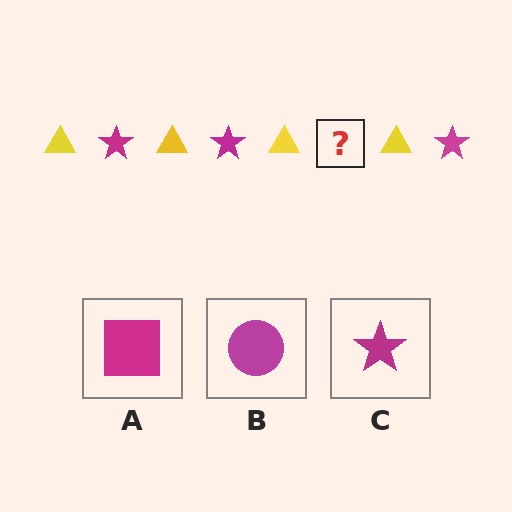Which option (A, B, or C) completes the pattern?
C.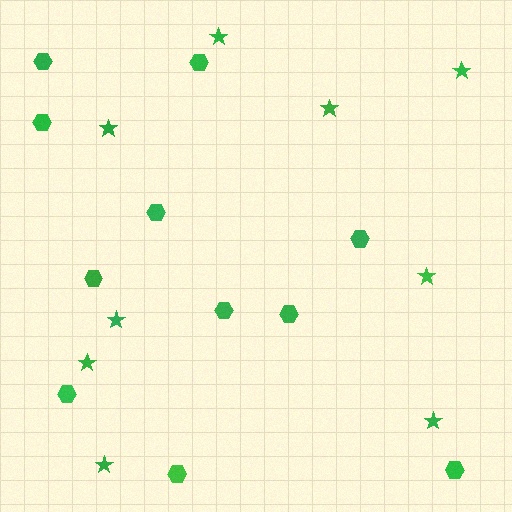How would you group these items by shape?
There are 2 groups: one group of stars (9) and one group of hexagons (11).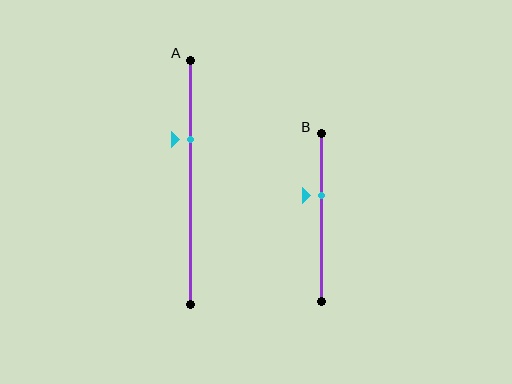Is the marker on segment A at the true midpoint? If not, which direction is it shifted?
No, the marker on segment A is shifted upward by about 17% of the segment length.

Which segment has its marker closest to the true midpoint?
Segment B has its marker closest to the true midpoint.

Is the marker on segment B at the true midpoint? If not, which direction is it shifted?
No, the marker on segment B is shifted upward by about 13% of the segment length.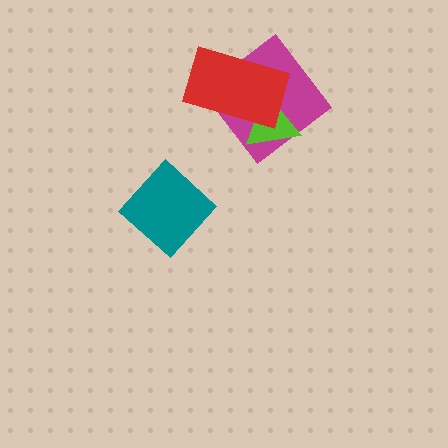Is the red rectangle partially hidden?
No, no other shape covers it.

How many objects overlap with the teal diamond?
0 objects overlap with the teal diamond.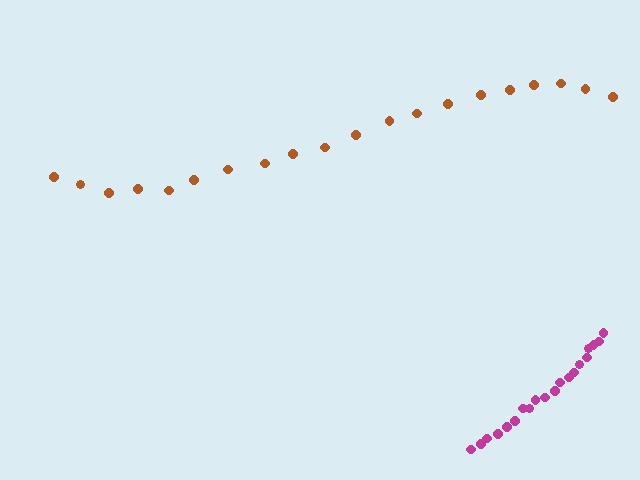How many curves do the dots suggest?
There are 2 distinct paths.